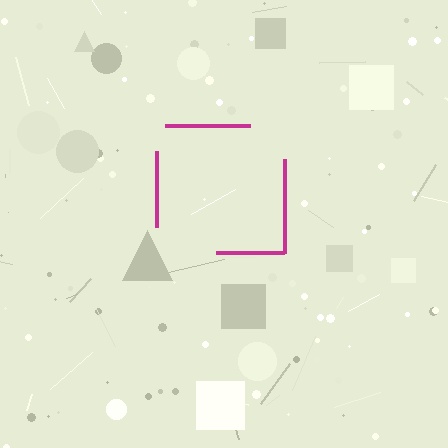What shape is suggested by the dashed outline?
The dashed outline suggests a square.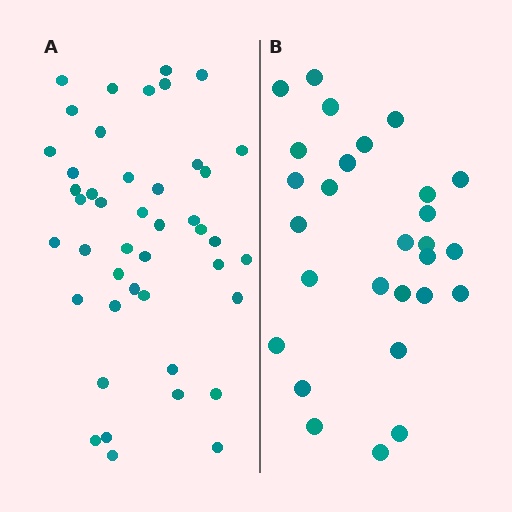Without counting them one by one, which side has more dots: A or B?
Region A (the left region) has more dots.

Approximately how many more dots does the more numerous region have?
Region A has approximately 15 more dots than region B.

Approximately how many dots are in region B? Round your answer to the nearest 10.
About 30 dots. (The exact count is 28, which rounds to 30.)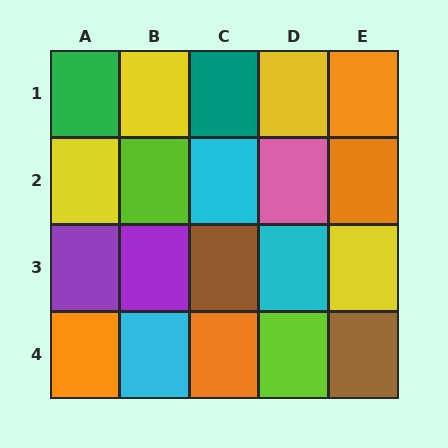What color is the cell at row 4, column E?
Brown.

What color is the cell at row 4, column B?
Cyan.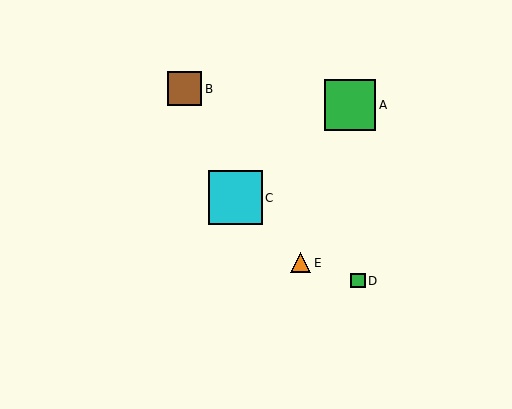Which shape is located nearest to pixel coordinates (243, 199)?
The cyan square (labeled C) at (235, 198) is nearest to that location.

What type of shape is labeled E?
Shape E is an orange triangle.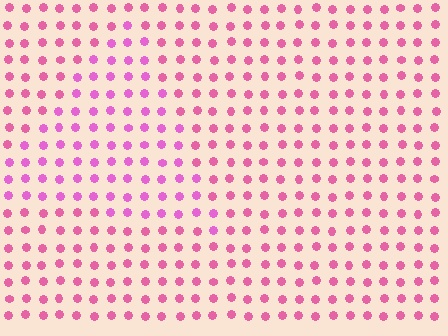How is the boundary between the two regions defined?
The boundary is defined purely by a slight shift in hue (about 21 degrees). Spacing, size, and orientation are identical on both sides.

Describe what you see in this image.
The image is filled with small pink elements in a uniform arrangement. A triangle-shaped region is visible where the elements are tinted to a slightly different hue, forming a subtle color boundary.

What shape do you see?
I see a triangle.